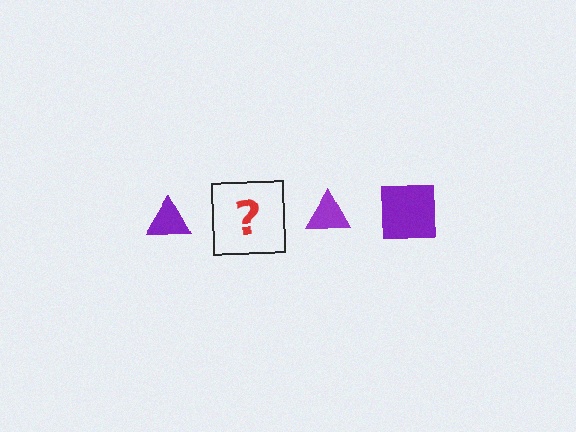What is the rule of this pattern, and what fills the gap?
The rule is that the pattern cycles through triangle, square shapes in purple. The gap should be filled with a purple square.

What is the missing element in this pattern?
The missing element is a purple square.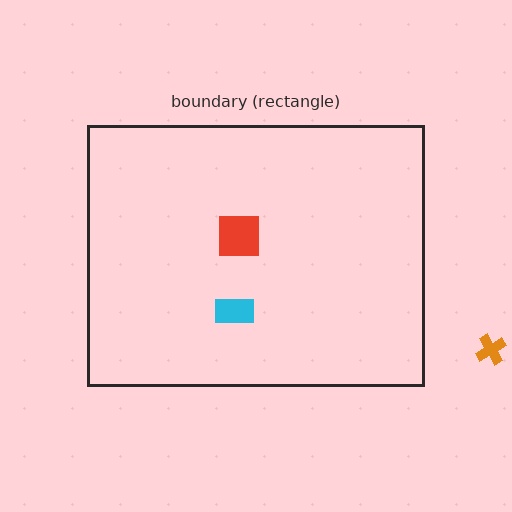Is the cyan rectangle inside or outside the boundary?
Inside.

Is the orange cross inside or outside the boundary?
Outside.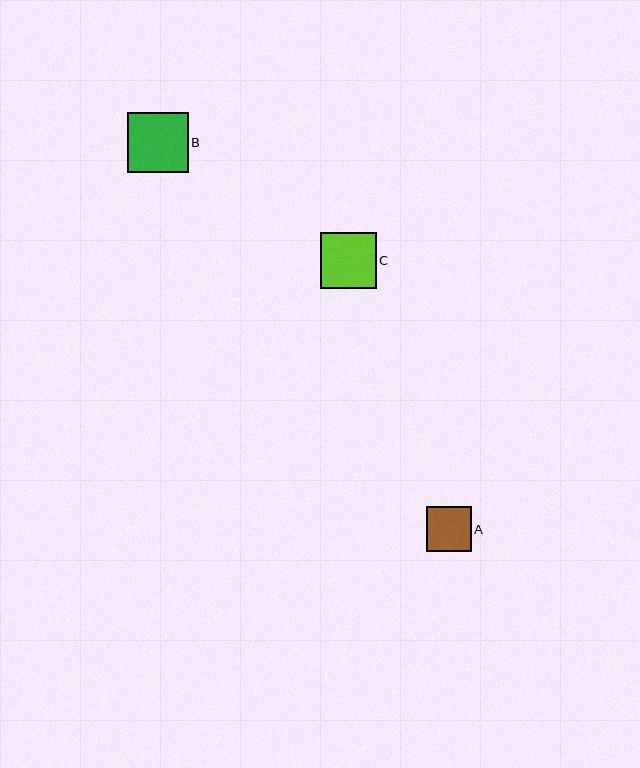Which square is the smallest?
Square A is the smallest with a size of approximately 45 pixels.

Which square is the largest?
Square B is the largest with a size of approximately 60 pixels.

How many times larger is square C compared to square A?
Square C is approximately 1.3 times the size of square A.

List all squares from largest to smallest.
From largest to smallest: B, C, A.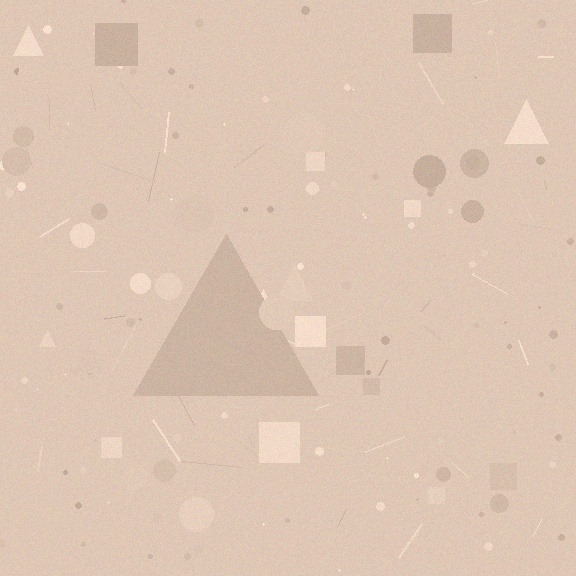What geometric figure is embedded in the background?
A triangle is embedded in the background.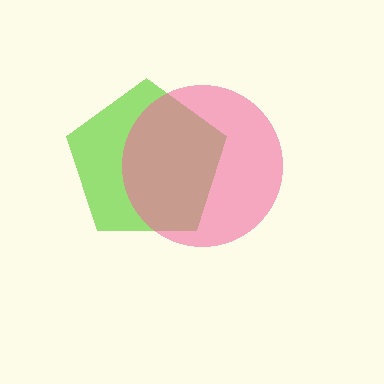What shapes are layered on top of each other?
The layered shapes are: a lime pentagon, a pink circle.